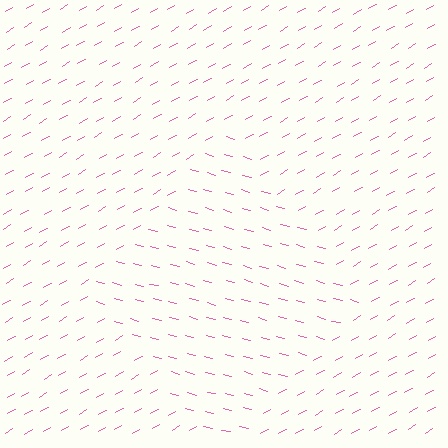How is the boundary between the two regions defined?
The boundary is defined purely by a change in line orientation (approximately 45 degrees difference). All lines are the same color and thickness.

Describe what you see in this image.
The image is filled with small pink line segments. A diamond region in the image has lines oriented differently from the surrounding lines, creating a visible texture boundary.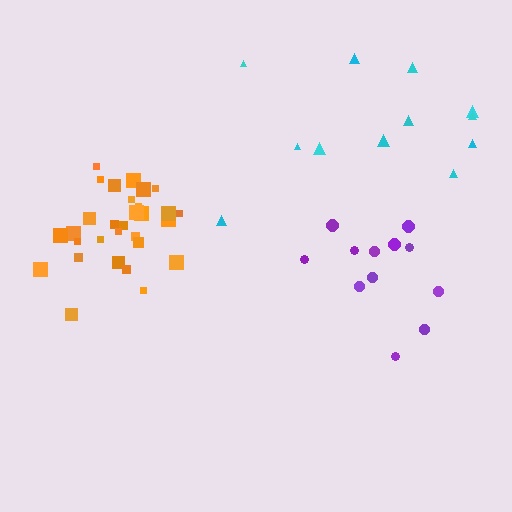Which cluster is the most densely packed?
Orange.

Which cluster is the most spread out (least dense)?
Cyan.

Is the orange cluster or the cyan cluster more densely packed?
Orange.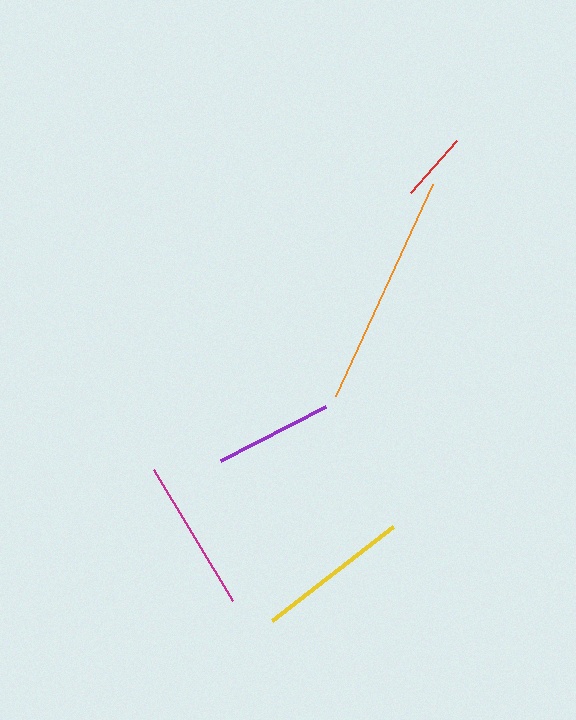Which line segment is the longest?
The orange line is the longest at approximately 233 pixels.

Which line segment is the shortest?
The red line is the shortest at approximately 69 pixels.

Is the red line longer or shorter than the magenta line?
The magenta line is longer than the red line.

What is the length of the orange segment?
The orange segment is approximately 233 pixels long.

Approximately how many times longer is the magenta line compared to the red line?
The magenta line is approximately 2.2 times the length of the red line.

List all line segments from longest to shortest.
From longest to shortest: orange, yellow, magenta, purple, red.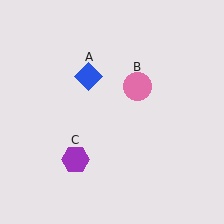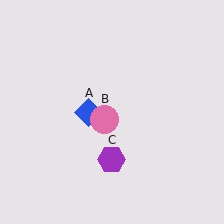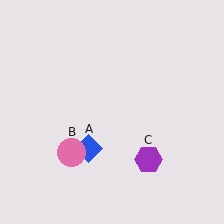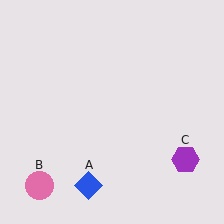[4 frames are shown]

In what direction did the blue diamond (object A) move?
The blue diamond (object A) moved down.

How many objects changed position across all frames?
3 objects changed position: blue diamond (object A), pink circle (object B), purple hexagon (object C).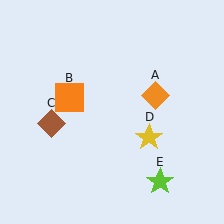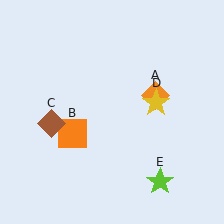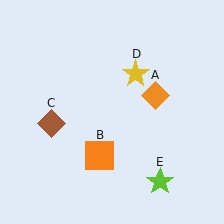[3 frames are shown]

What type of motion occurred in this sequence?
The orange square (object B), yellow star (object D) rotated counterclockwise around the center of the scene.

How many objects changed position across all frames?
2 objects changed position: orange square (object B), yellow star (object D).